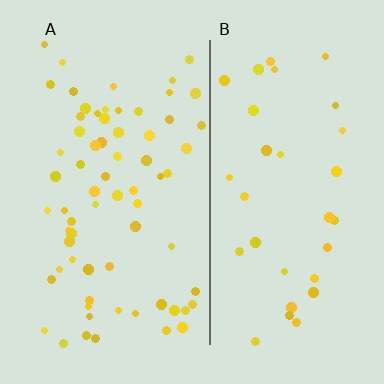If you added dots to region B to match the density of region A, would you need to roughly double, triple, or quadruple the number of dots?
Approximately double.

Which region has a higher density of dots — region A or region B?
A (the left).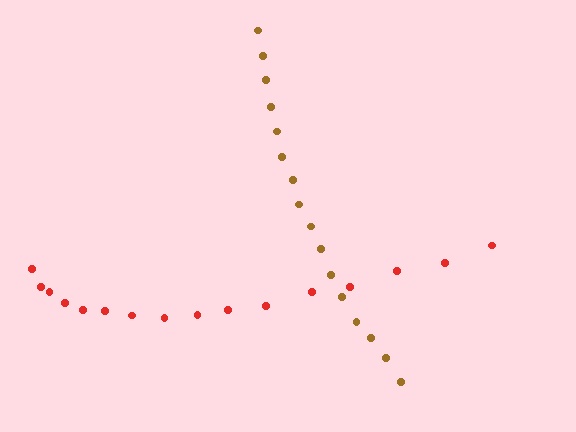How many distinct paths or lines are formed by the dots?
There are 2 distinct paths.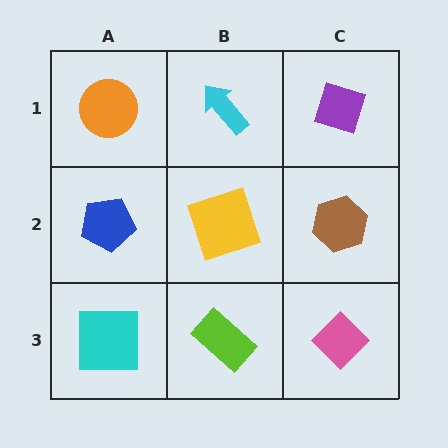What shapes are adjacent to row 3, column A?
A blue pentagon (row 2, column A), a lime rectangle (row 3, column B).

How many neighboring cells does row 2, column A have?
3.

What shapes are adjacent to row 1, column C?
A brown hexagon (row 2, column C), a cyan arrow (row 1, column B).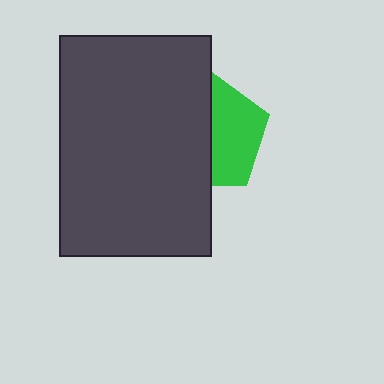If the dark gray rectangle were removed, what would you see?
You would see the complete green pentagon.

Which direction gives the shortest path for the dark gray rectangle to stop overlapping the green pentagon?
Moving left gives the shortest separation.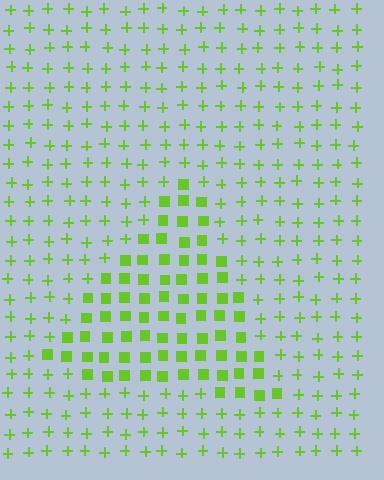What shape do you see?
I see a triangle.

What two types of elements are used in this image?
The image uses squares inside the triangle region and plus signs outside it.